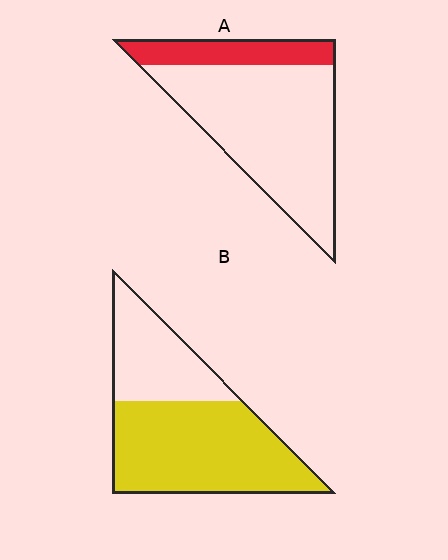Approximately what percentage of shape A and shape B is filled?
A is approximately 20% and B is approximately 65%.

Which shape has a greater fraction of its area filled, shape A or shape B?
Shape B.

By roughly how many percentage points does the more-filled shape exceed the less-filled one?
By roughly 45 percentage points (B over A).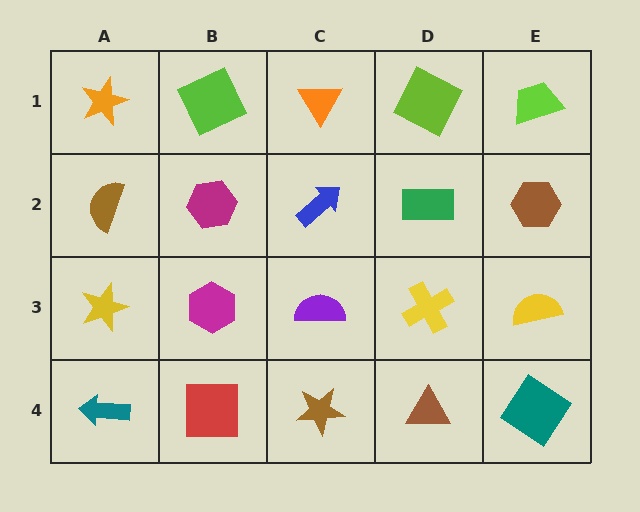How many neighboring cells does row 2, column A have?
3.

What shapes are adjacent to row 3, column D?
A green rectangle (row 2, column D), a brown triangle (row 4, column D), a purple semicircle (row 3, column C), a yellow semicircle (row 3, column E).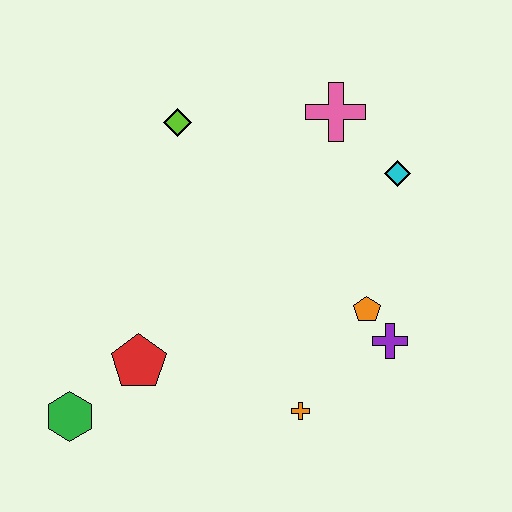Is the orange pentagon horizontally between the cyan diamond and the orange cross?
Yes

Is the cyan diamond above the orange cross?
Yes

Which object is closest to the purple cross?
The orange pentagon is closest to the purple cross.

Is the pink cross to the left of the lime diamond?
No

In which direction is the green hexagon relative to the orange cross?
The green hexagon is to the left of the orange cross.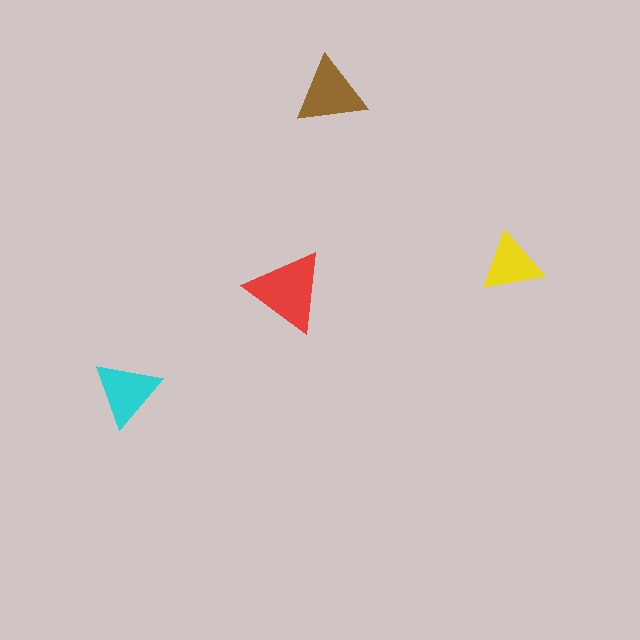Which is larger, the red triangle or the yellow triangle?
The red one.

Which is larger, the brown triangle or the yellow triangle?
The brown one.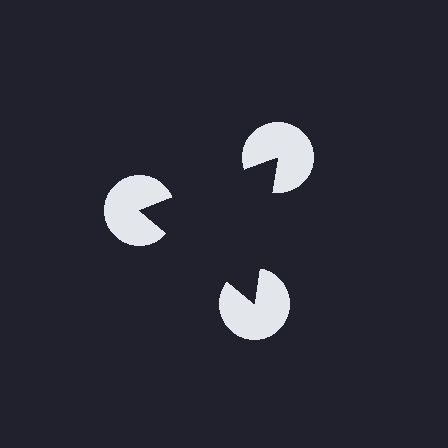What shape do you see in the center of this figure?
An illusory triangle — its edges are inferred from the aligned wedge cuts in the pac-man discs, not physically drawn.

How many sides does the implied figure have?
3 sides.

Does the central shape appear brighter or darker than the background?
It typically appears slightly darker than the background, even though no actual brightness change is drawn.